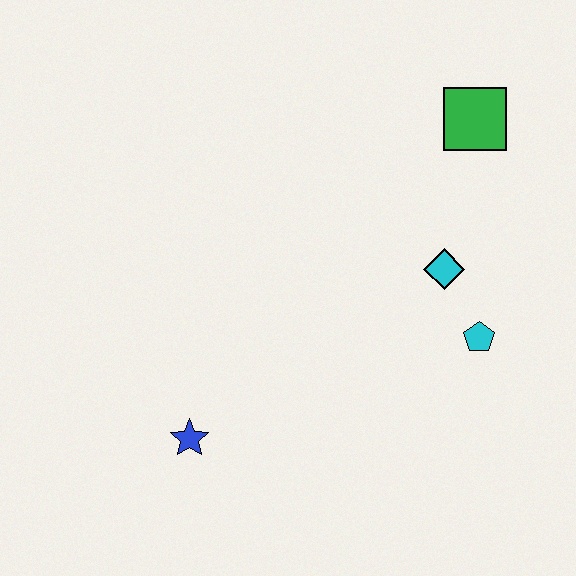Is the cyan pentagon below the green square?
Yes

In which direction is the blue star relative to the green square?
The blue star is below the green square.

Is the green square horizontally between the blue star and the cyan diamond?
No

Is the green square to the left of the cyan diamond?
No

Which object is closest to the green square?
The cyan diamond is closest to the green square.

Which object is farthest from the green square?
The blue star is farthest from the green square.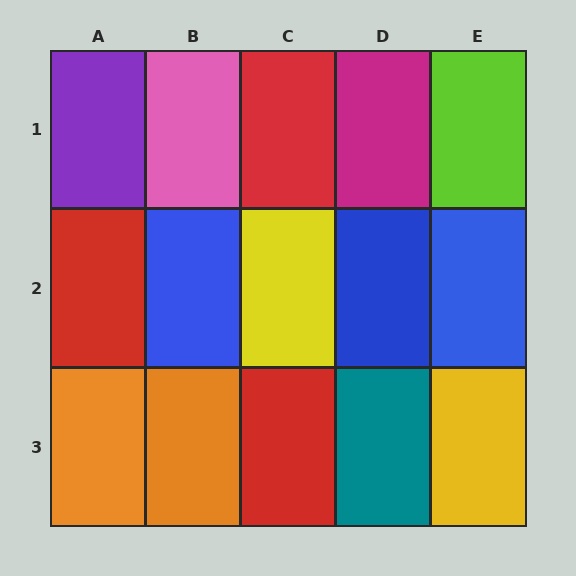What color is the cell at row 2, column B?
Blue.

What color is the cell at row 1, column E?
Lime.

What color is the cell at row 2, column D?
Blue.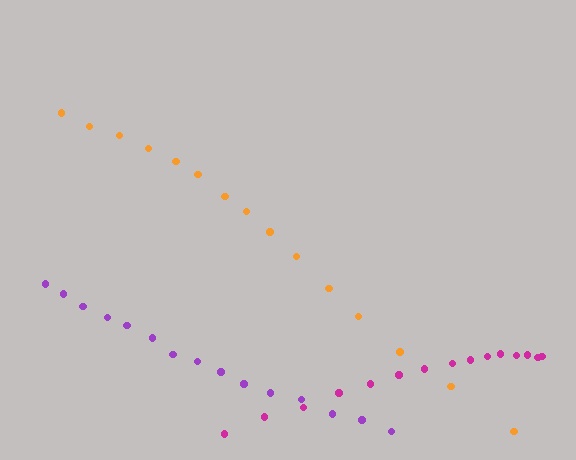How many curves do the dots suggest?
There are 3 distinct paths.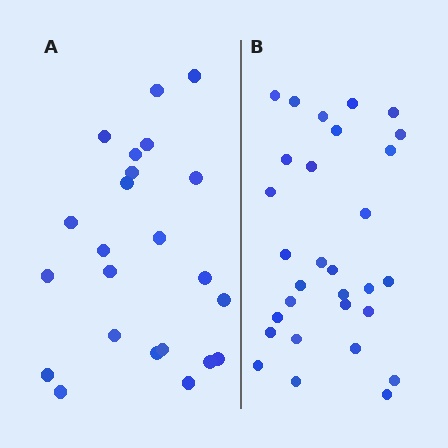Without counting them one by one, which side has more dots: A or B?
Region B (the right region) has more dots.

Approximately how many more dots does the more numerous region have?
Region B has roughly 8 or so more dots than region A.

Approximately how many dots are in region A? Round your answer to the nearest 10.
About 20 dots. (The exact count is 23, which rounds to 20.)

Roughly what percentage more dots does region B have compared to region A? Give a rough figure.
About 30% more.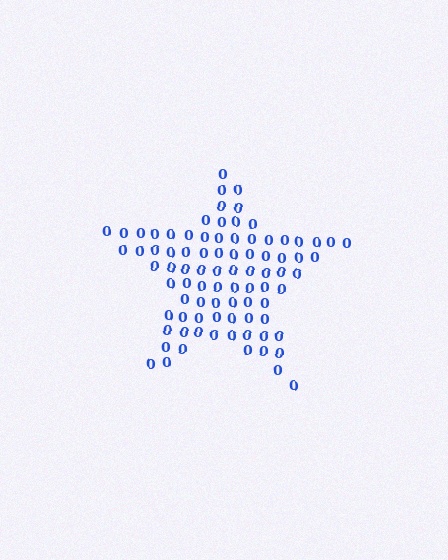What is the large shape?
The large shape is a star.